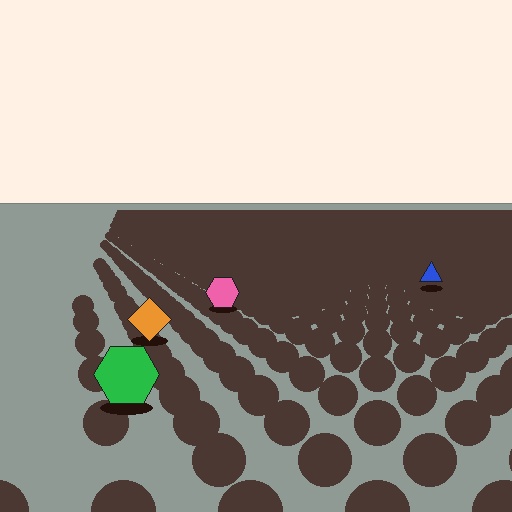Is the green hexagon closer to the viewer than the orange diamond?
Yes. The green hexagon is closer — you can tell from the texture gradient: the ground texture is coarser near it.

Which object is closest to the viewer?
The green hexagon is closest. The texture marks near it are larger and more spread out.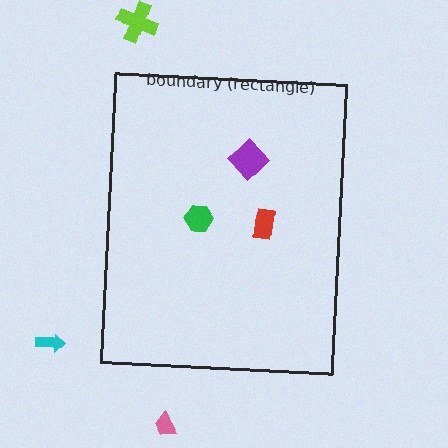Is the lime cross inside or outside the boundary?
Outside.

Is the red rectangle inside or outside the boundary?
Inside.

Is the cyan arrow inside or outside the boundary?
Outside.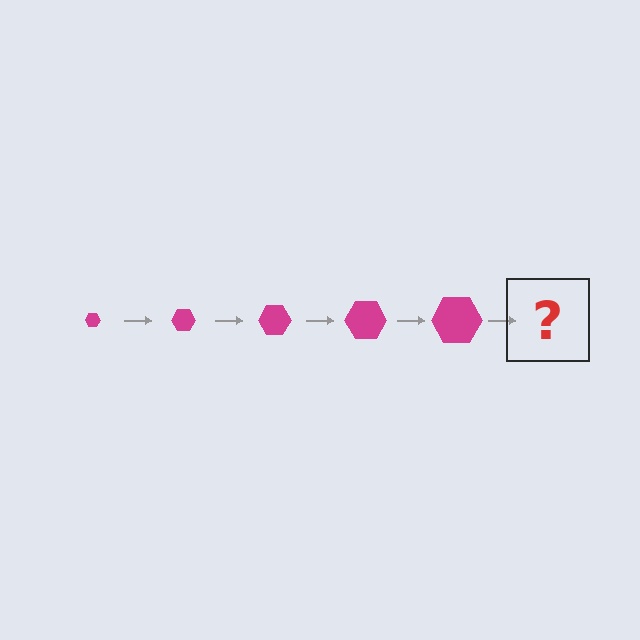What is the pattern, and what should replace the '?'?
The pattern is that the hexagon gets progressively larger each step. The '?' should be a magenta hexagon, larger than the previous one.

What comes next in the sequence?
The next element should be a magenta hexagon, larger than the previous one.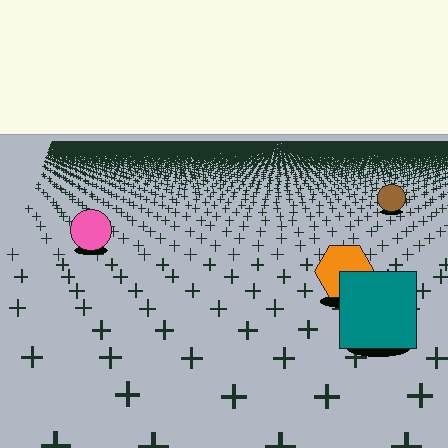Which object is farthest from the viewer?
The brown circle is farthest from the viewer. It appears smaller and the ground texture around it is denser.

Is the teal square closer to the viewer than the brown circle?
Yes. The teal square is closer — you can tell from the texture gradient: the ground texture is coarser near it.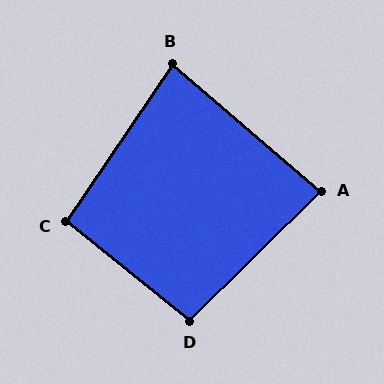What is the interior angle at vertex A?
Approximately 85 degrees (approximately right).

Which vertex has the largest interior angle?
D, at approximately 96 degrees.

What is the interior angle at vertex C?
Approximately 95 degrees (approximately right).